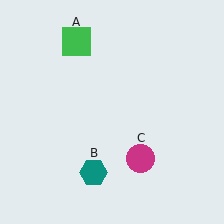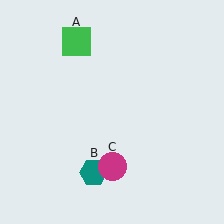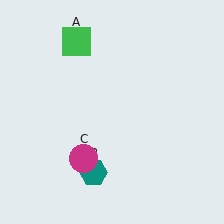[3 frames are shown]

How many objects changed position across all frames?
1 object changed position: magenta circle (object C).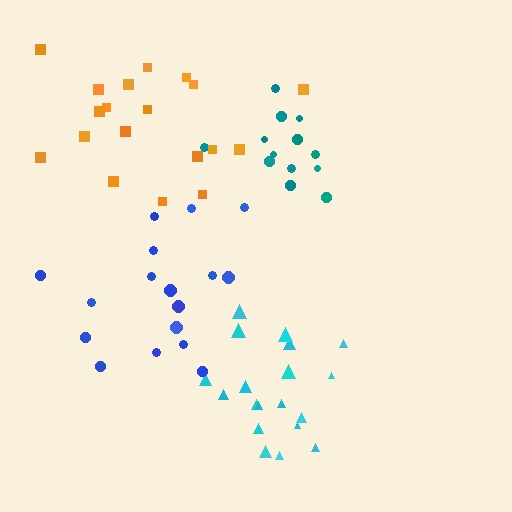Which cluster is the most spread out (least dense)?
Orange.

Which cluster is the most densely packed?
Cyan.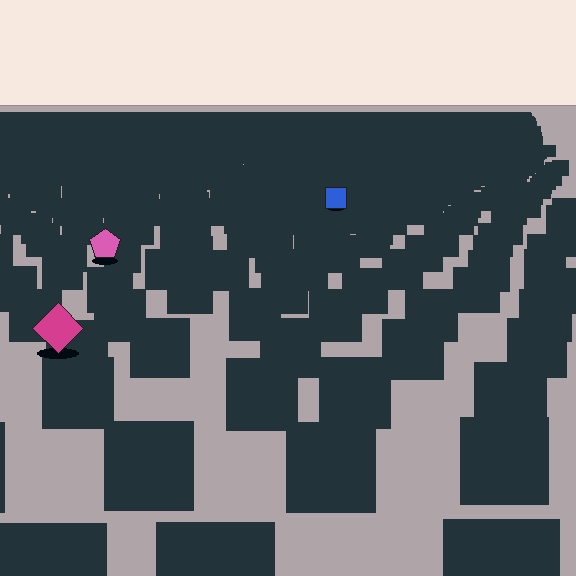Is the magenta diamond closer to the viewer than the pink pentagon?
Yes. The magenta diamond is closer — you can tell from the texture gradient: the ground texture is coarser near it.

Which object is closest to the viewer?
The magenta diamond is closest. The texture marks near it are larger and more spread out.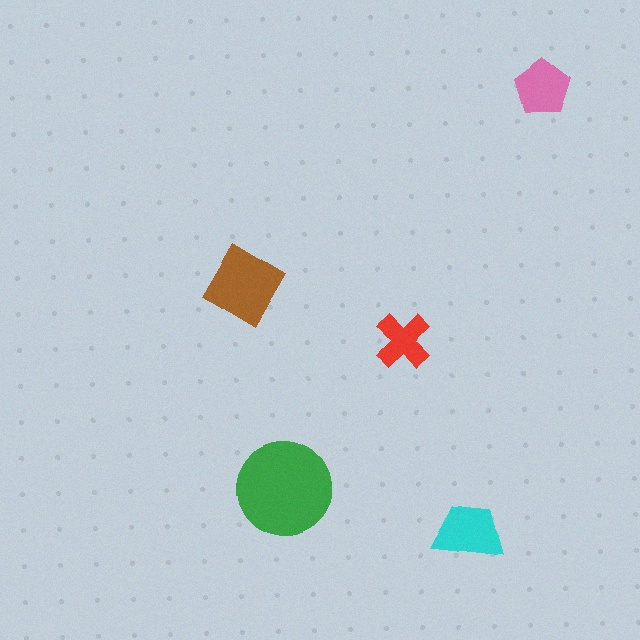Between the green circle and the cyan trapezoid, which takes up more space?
The green circle.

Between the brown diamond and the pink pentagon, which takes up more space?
The brown diamond.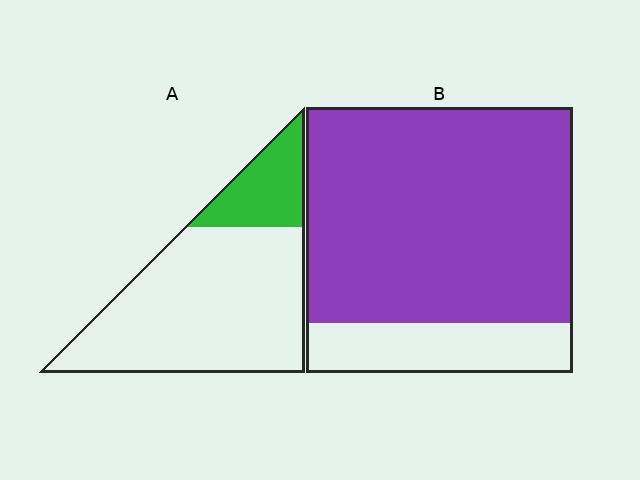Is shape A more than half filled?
No.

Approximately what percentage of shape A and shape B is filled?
A is approximately 20% and B is approximately 80%.